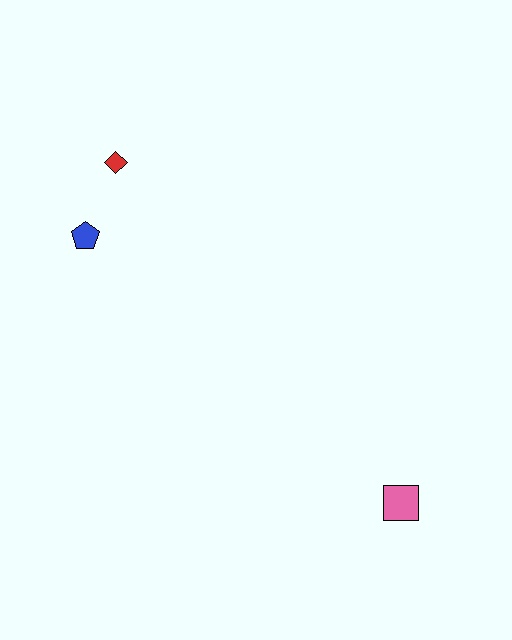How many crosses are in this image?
There are no crosses.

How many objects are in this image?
There are 3 objects.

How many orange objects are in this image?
There are no orange objects.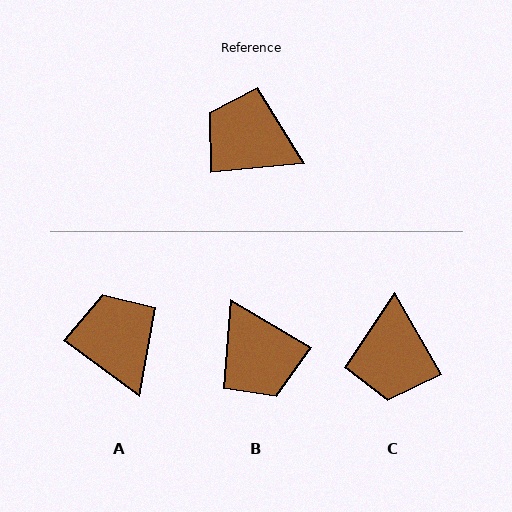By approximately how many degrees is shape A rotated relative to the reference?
Approximately 41 degrees clockwise.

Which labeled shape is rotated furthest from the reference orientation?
B, about 144 degrees away.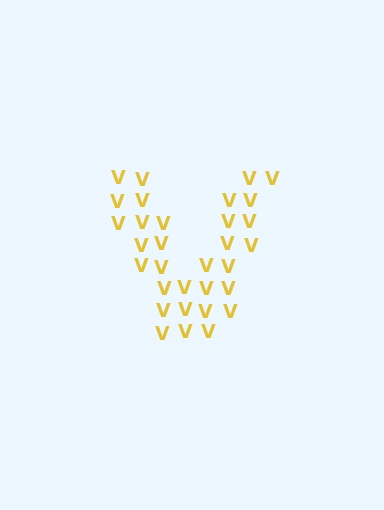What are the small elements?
The small elements are letter V's.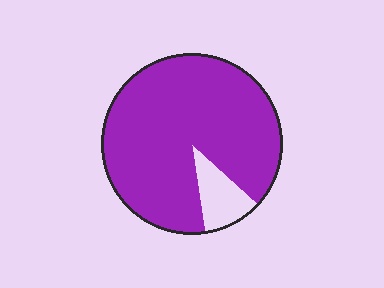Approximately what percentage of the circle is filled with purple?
Approximately 90%.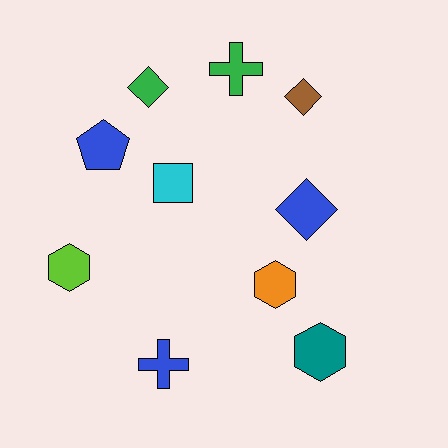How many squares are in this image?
There is 1 square.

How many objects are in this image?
There are 10 objects.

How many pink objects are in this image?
There are no pink objects.